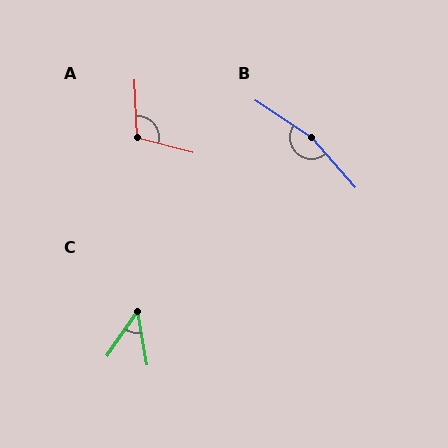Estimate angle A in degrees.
Approximately 107 degrees.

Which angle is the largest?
B, at approximately 165 degrees.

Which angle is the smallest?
C, at approximately 44 degrees.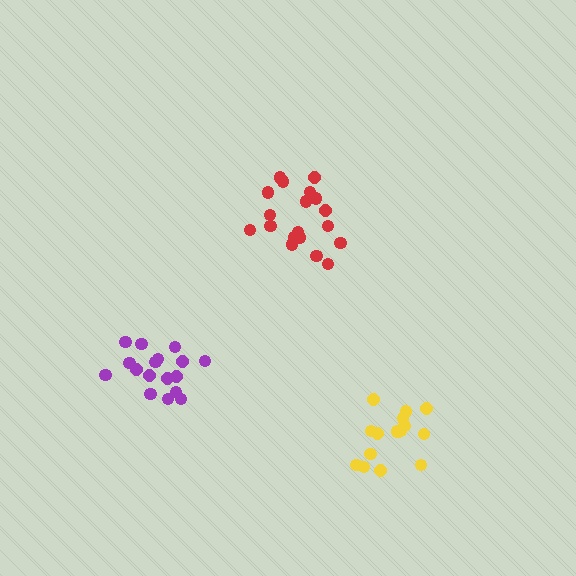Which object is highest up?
The red cluster is topmost.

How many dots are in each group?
Group 1: 19 dots, Group 2: 16 dots, Group 3: 17 dots (52 total).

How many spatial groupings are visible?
There are 3 spatial groupings.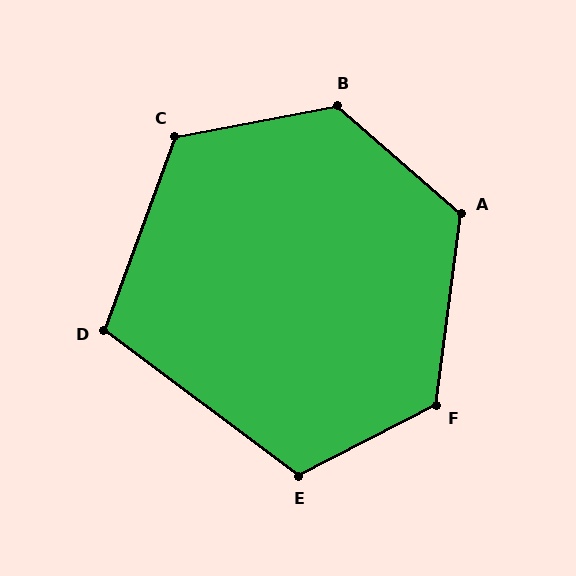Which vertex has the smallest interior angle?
D, at approximately 107 degrees.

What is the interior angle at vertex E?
Approximately 116 degrees (obtuse).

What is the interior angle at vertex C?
Approximately 121 degrees (obtuse).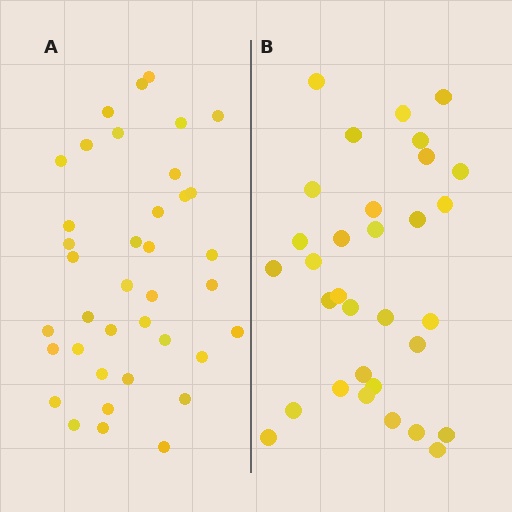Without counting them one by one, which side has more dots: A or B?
Region A (the left region) has more dots.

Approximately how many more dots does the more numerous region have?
Region A has about 6 more dots than region B.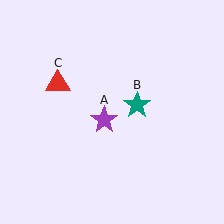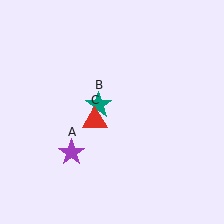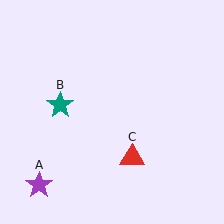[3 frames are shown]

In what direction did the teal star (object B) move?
The teal star (object B) moved left.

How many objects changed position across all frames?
3 objects changed position: purple star (object A), teal star (object B), red triangle (object C).